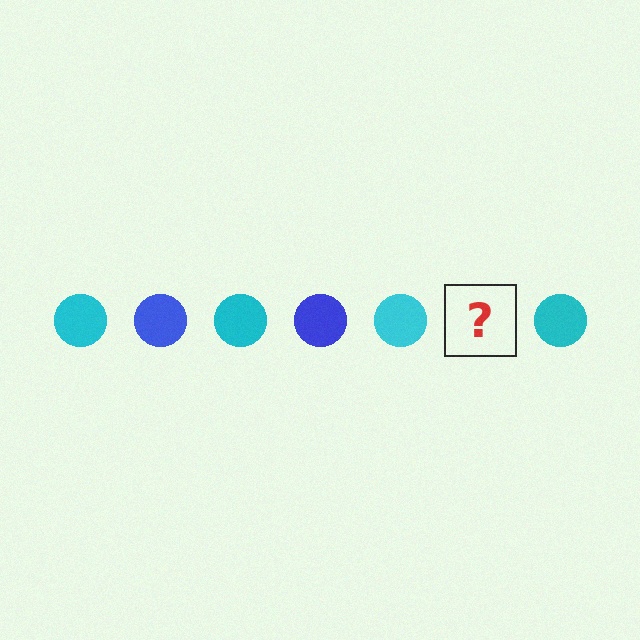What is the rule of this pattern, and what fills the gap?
The rule is that the pattern cycles through cyan, blue circles. The gap should be filled with a blue circle.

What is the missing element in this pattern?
The missing element is a blue circle.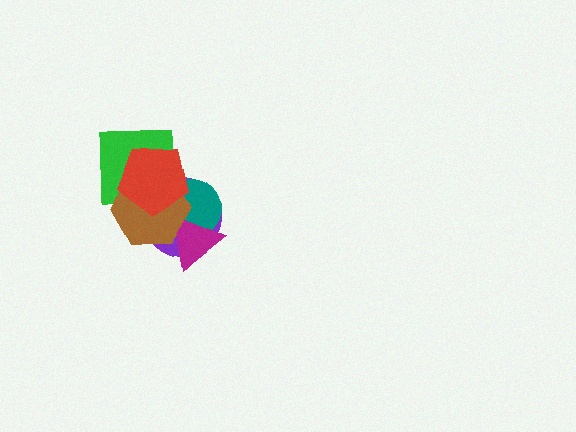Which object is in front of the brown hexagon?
The red pentagon is in front of the brown hexagon.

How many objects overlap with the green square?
3 objects overlap with the green square.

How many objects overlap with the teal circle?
4 objects overlap with the teal circle.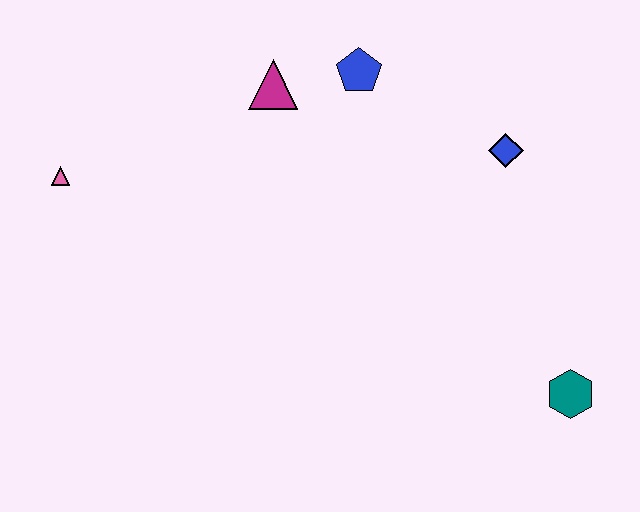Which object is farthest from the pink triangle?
The teal hexagon is farthest from the pink triangle.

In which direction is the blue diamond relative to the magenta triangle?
The blue diamond is to the right of the magenta triangle.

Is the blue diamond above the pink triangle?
Yes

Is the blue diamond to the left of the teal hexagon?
Yes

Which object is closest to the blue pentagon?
The magenta triangle is closest to the blue pentagon.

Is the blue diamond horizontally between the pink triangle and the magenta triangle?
No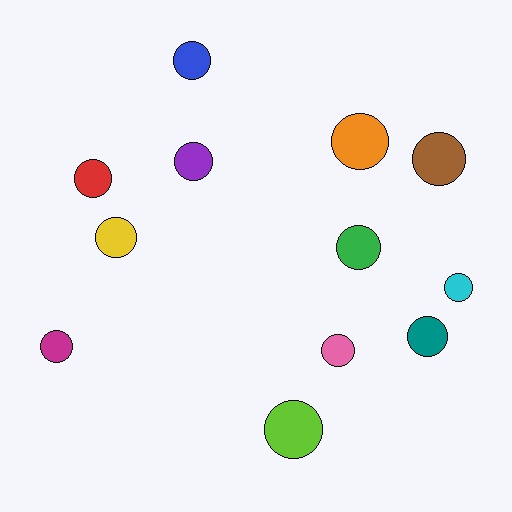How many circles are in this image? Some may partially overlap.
There are 12 circles.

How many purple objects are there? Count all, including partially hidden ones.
There is 1 purple object.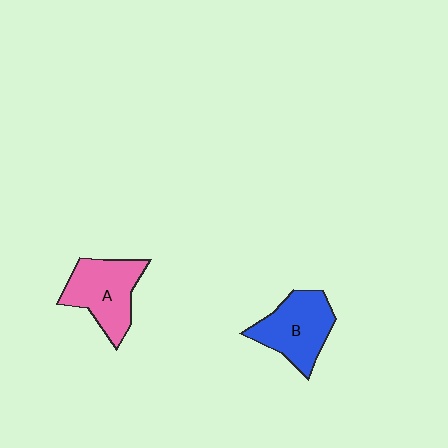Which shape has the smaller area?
Shape B (blue).